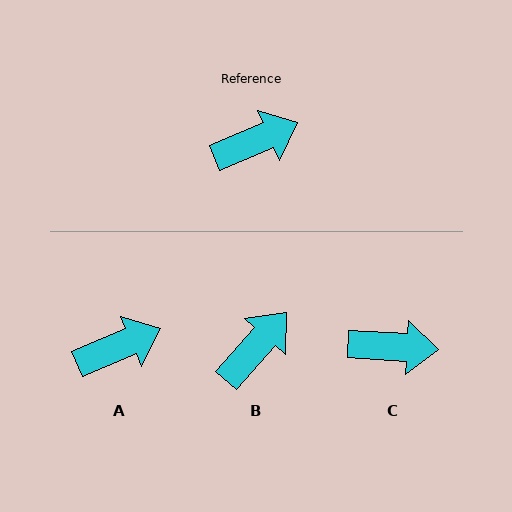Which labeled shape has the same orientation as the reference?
A.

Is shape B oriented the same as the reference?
No, it is off by about 25 degrees.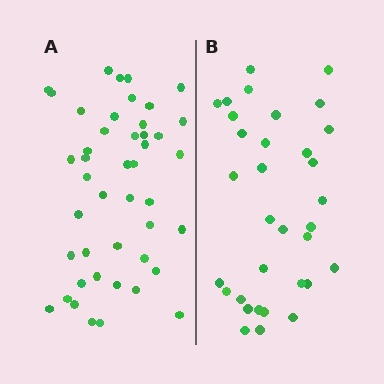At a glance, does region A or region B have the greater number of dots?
Region A (the left region) has more dots.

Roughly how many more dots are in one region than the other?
Region A has roughly 12 or so more dots than region B.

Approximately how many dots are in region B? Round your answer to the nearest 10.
About 30 dots. (The exact count is 33, which rounds to 30.)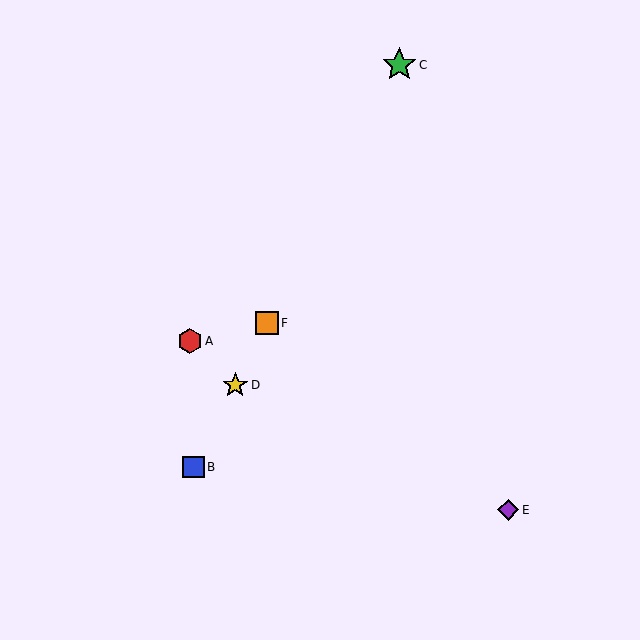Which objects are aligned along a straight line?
Objects B, C, D, F are aligned along a straight line.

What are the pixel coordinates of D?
Object D is at (235, 385).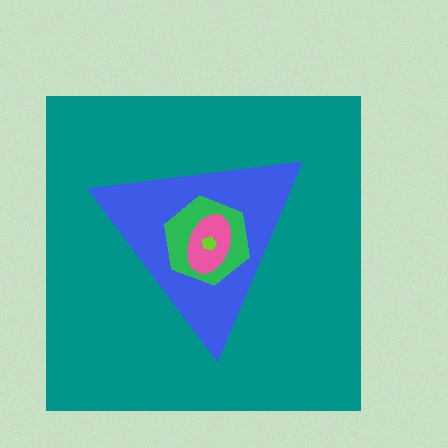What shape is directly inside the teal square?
The blue triangle.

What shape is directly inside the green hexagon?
The pink ellipse.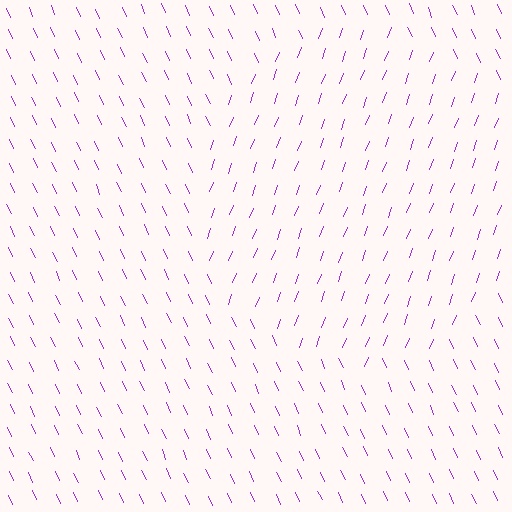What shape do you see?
I see a circle.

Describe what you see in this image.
The image is filled with small purple line segments. A circle region in the image has lines oriented differently from the surrounding lines, creating a visible texture boundary.